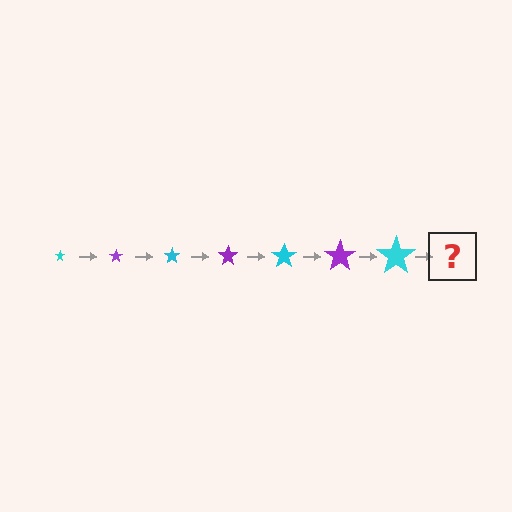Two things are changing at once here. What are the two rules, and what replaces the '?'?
The two rules are that the star grows larger each step and the color cycles through cyan and purple. The '?' should be a purple star, larger than the previous one.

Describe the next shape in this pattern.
It should be a purple star, larger than the previous one.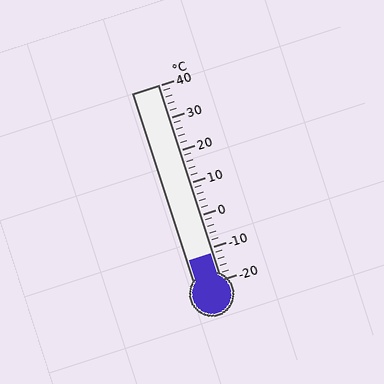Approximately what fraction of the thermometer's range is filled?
The thermometer is filled to approximately 15% of its range.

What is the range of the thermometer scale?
The thermometer scale ranges from -20°C to 40°C.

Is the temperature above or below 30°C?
The temperature is below 30°C.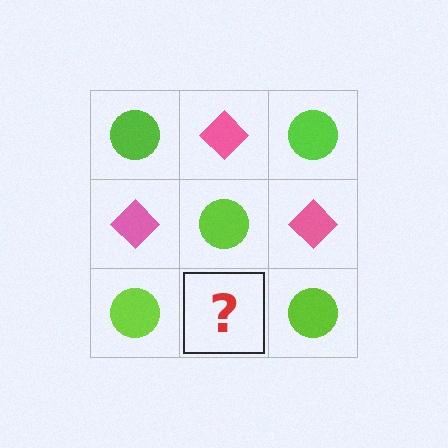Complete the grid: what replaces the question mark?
The question mark should be replaced with a pink diamond.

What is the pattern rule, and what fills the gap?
The rule is that it alternates lime circle and pink diamond in a checkerboard pattern. The gap should be filled with a pink diamond.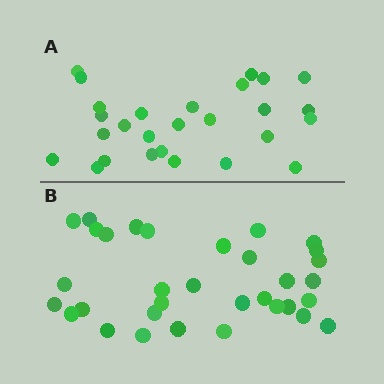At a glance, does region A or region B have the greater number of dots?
Region B (the bottom region) has more dots.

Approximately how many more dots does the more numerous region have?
Region B has about 6 more dots than region A.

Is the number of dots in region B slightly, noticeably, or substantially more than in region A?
Region B has only slightly more — the two regions are fairly close. The ratio is roughly 1.2 to 1.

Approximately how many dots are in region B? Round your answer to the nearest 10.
About 30 dots. (The exact count is 33, which rounds to 30.)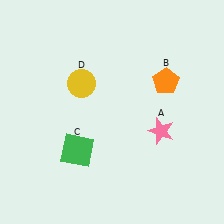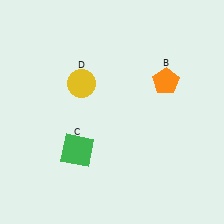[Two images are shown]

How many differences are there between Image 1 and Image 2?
There is 1 difference between the two images.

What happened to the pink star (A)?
The pink star (A) was removed in Image 2. It was in the bottom-right area of Image 1.